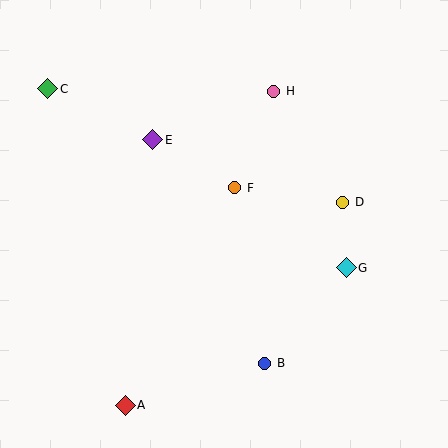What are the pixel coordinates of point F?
Point F is at (235, 188).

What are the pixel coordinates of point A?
Point A is at (125, 405).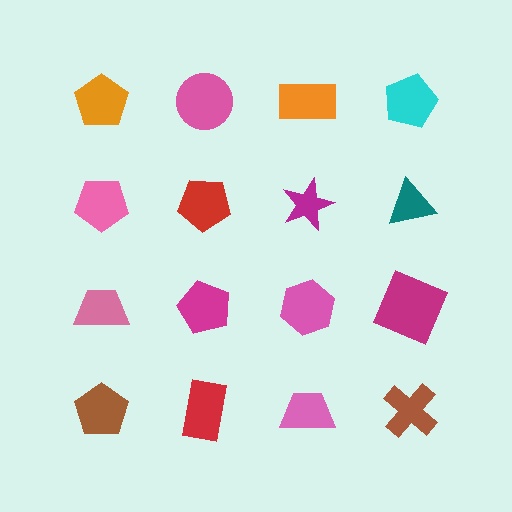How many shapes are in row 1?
4 shapes.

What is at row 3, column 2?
A magenta pentagon.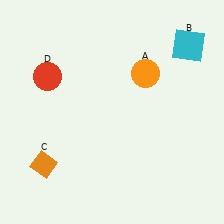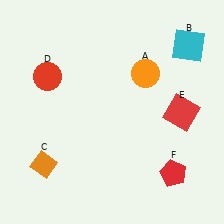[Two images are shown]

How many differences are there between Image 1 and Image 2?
There are 2 differences between the two images.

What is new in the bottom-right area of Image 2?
A red square (E) was added in the bottom-right area of Image 2.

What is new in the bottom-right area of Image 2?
A red pentagon (F) was added in the bottom-right area of Image 2.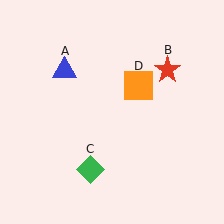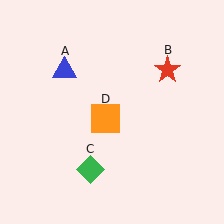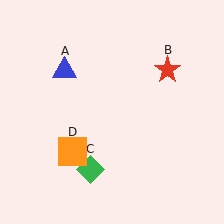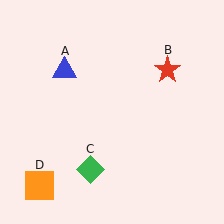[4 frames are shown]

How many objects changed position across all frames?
1 object changed position: orange square (object D).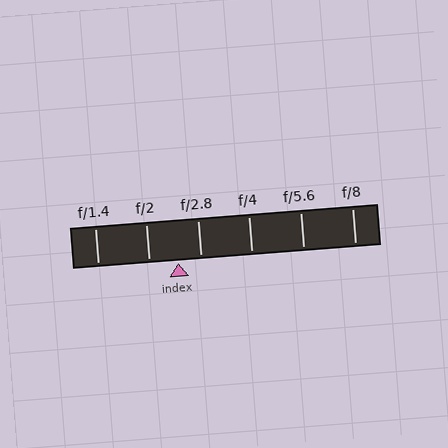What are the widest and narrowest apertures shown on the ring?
The widest aperture shown is f/1.4 and the narrowest is f/8.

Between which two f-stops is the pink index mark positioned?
The index mark is between f/2 and f/2.8.